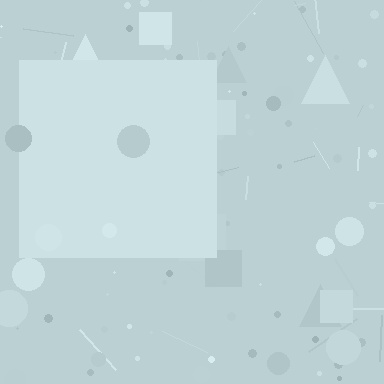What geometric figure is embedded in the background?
A square is embedded in the background.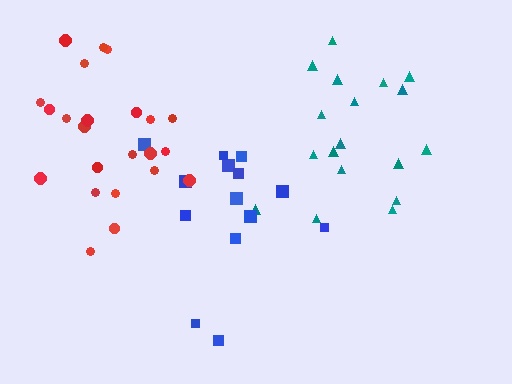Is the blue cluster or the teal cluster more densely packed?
Teal.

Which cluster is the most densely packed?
Red.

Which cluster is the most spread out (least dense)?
Blue.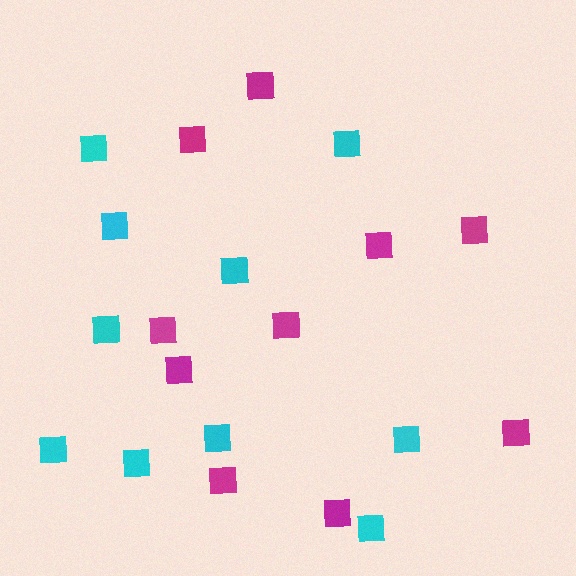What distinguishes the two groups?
There are 2 groups: one group of magenta squares (10) and one group of cyan squares (10).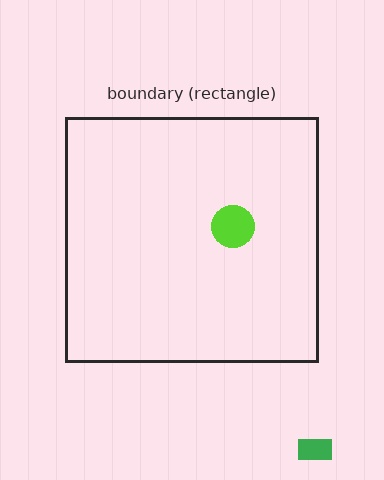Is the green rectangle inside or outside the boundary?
Outside.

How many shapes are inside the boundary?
1 inside, 1 outside.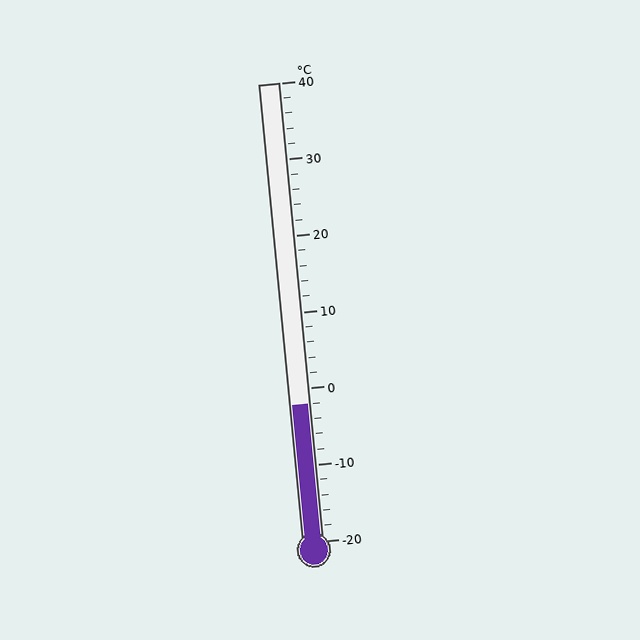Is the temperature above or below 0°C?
The temperature is below 0°C.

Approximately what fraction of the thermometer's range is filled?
The thermometer is filled to approximately 30% of its range.